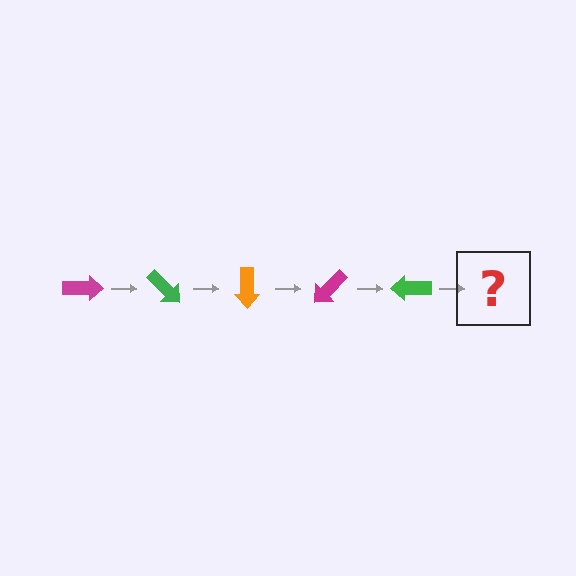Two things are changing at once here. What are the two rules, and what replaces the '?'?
The two rules are that it rotates 45 degrees each step and the color cycles through magenta, green, and orange. The '?' should be an orange arrow, rotated 225 degrees from the start.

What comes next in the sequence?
The next element should be an orange arrow, rotated 225 degrees from the start.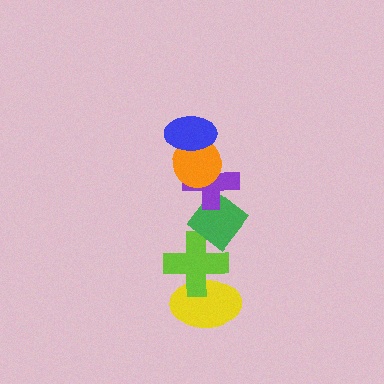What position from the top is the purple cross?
The purple cross is 3rd from the top.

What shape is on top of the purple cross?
The orange circle is on top of the purple cross.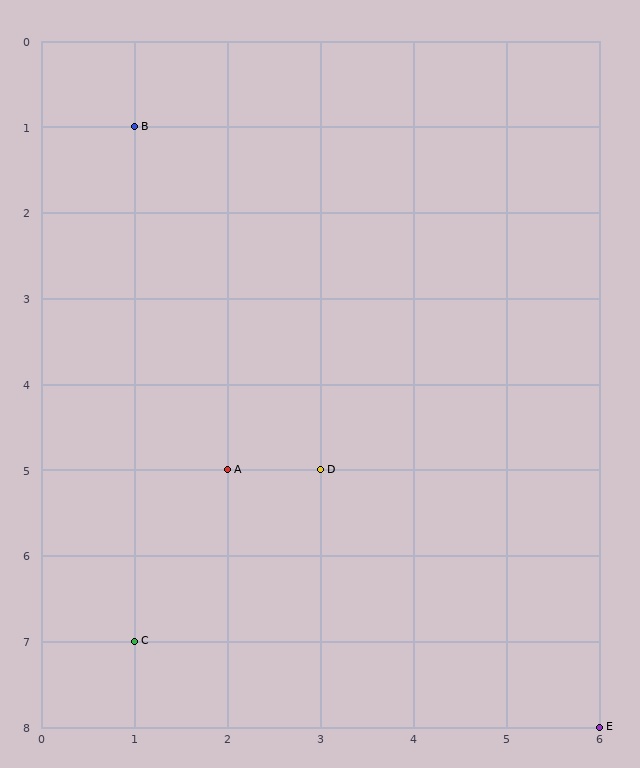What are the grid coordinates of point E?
Point E is at grid coordinates (6, 8).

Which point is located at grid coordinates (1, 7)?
Point C is at (1, 7).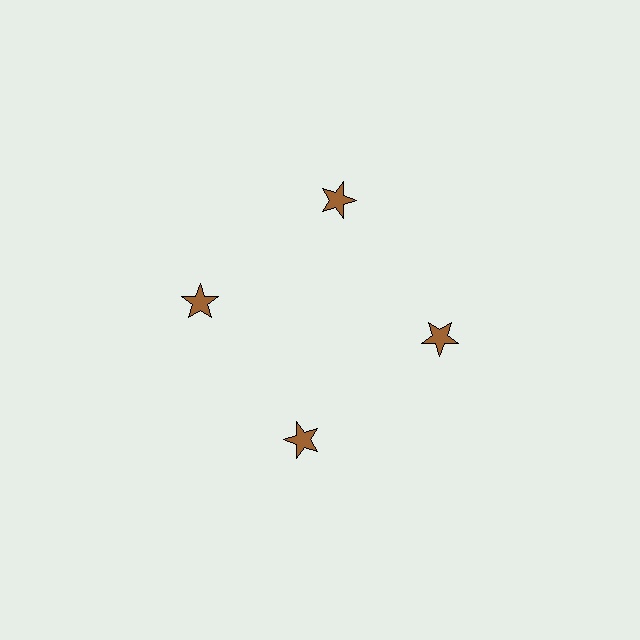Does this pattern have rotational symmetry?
Yes, this pattern has 4-fold rotational symmetry. It looks the same after rotating 90 degrees around the center.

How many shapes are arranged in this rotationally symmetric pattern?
There are 4 shapes, arranged in 4 groups of 1.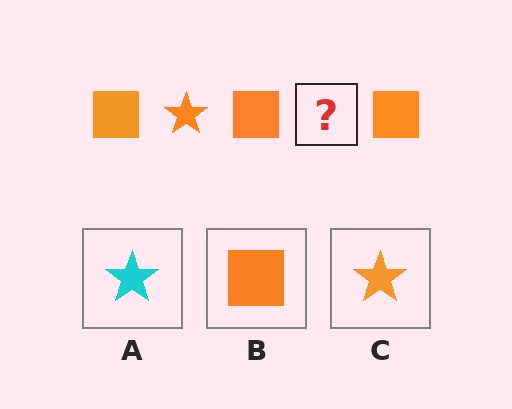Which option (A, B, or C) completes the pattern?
C.